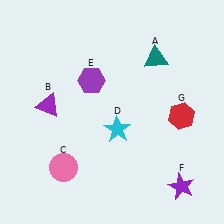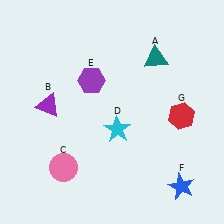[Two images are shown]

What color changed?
The star (F) changed from purple in Image 1 to blue in Image 2.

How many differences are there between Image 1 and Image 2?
There is 1 difference between the two images.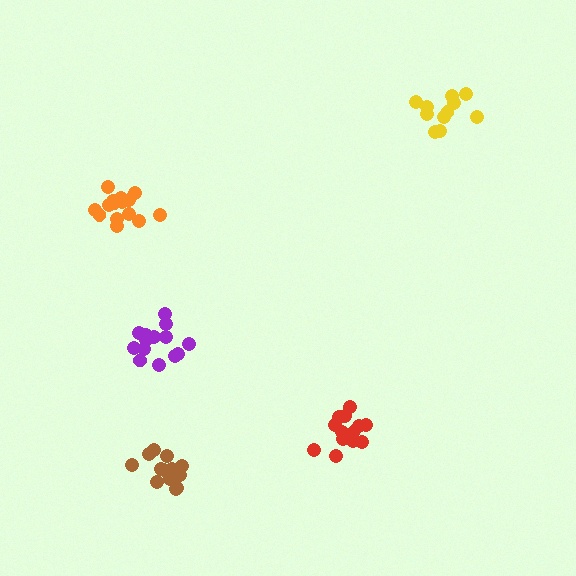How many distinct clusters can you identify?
There are 5 distinct clusters.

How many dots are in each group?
Group 1: 15 dots, Group 2: 14 dots, Group 3: 13 dots, Group 4: 13 dots, Group 5: 11 dots (66 total).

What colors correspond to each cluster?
The clusters are colored: orange, purple, brown, red, yellow.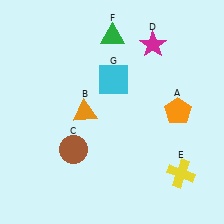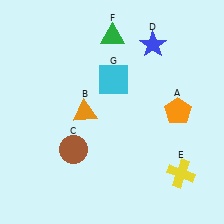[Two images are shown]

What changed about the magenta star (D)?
In Image 1, D is magenta. In Image 2, it changed to blue.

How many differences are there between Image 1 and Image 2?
There is 1 difference between the two images.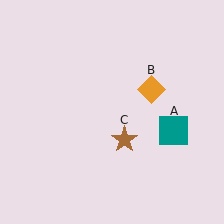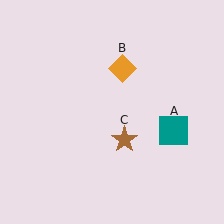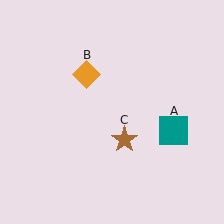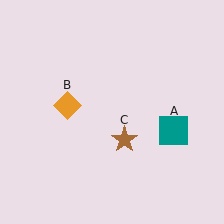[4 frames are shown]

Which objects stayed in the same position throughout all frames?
Teal square (object A) and brown star (object C) remained stationary.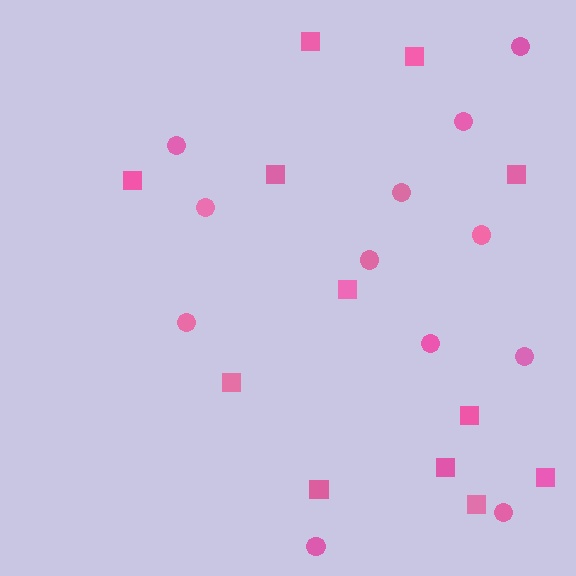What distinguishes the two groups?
There are 2 groups: one group of squares (12) and one group of circles (12).